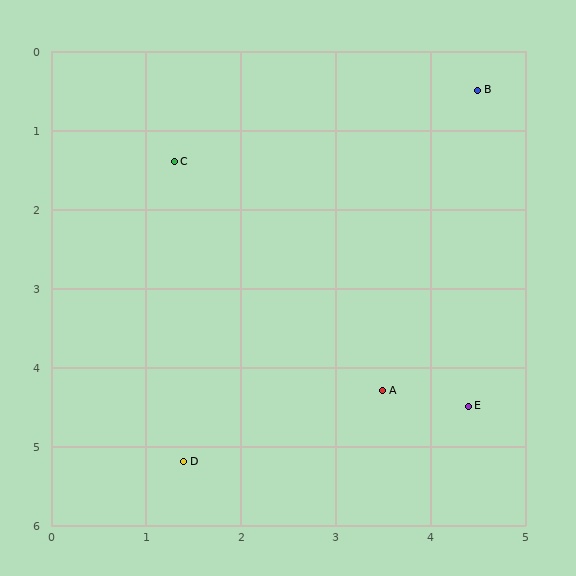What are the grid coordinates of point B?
Point B is at approximately (4.5, 0.5).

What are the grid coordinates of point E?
Point E is at approximately (4.4, 4.5).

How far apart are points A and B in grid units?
Points A and B are about 3.9 grid units apart.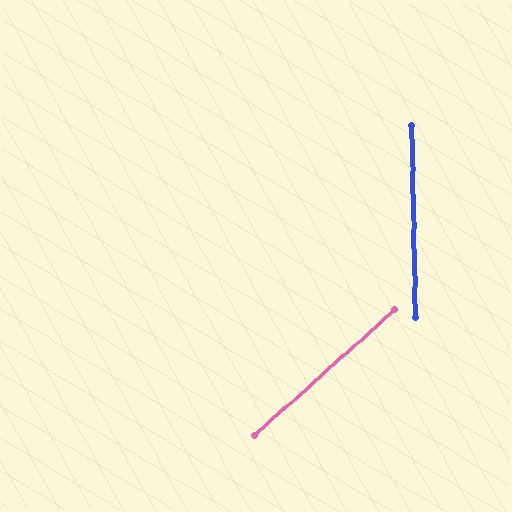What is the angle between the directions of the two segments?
Approximately 49 degrees.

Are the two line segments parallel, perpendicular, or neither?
Neither parallel nor perpendicular — they differ by about 49°.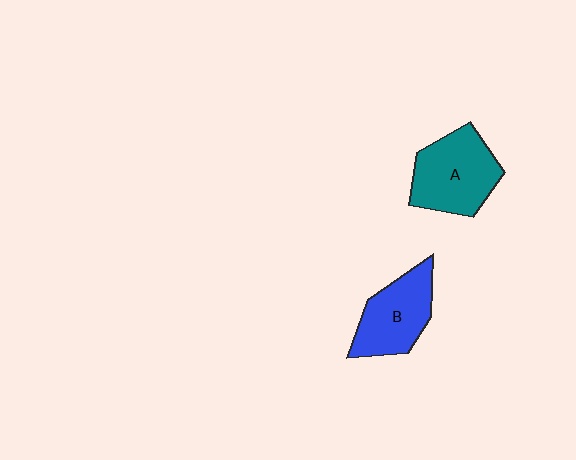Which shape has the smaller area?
Shape B (blue).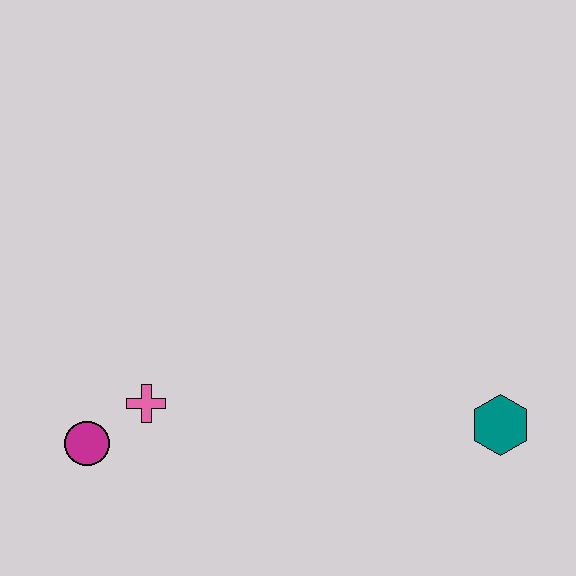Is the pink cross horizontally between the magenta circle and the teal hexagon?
Yes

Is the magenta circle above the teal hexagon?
No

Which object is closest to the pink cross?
The magenta circle is closest to the pink cross.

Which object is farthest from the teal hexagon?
The magenta circle is farthest from the teal hexagon.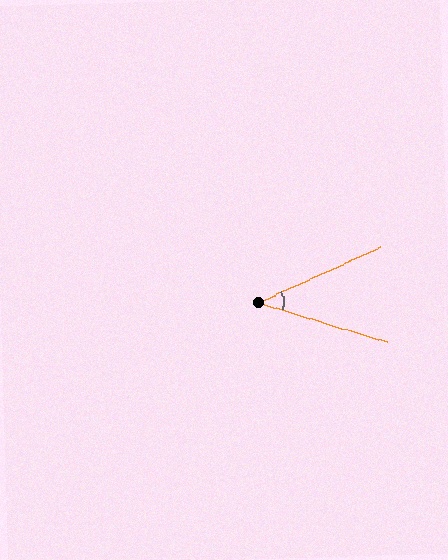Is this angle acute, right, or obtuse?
It is acute.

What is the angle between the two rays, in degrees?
Approximately 41 degrees.